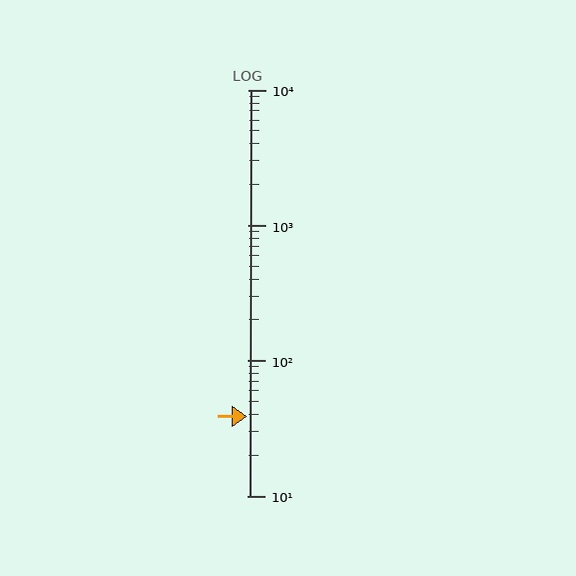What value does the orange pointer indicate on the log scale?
The pointer indicates approximately 39.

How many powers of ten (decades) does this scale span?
The scale spans 3 decades, from 10 to 10000.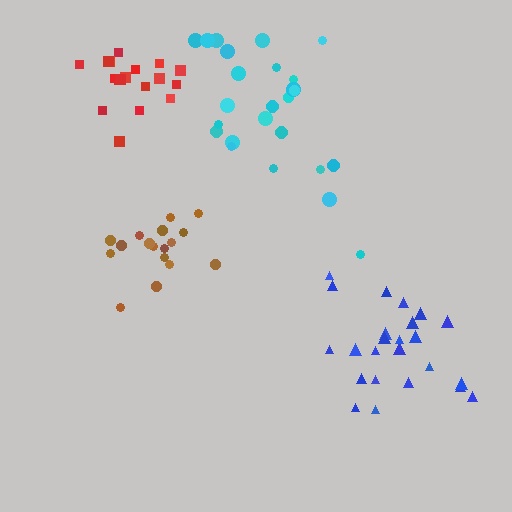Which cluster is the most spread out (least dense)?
Cyan.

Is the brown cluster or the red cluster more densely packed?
Red.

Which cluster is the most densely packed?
Red.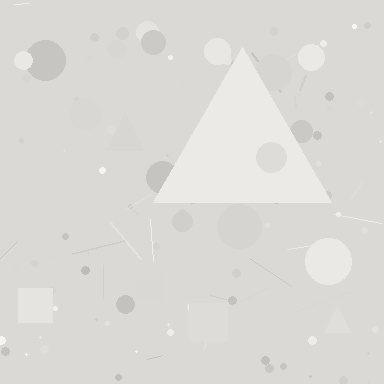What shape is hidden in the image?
A triangle is hidden in the image.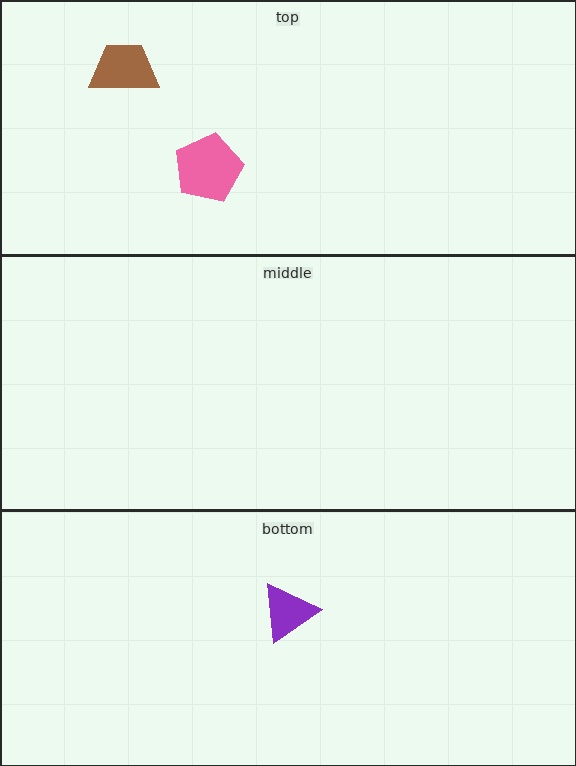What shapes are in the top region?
The pink pentagon, the brown trapezoid.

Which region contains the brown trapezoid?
The top region.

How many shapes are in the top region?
2.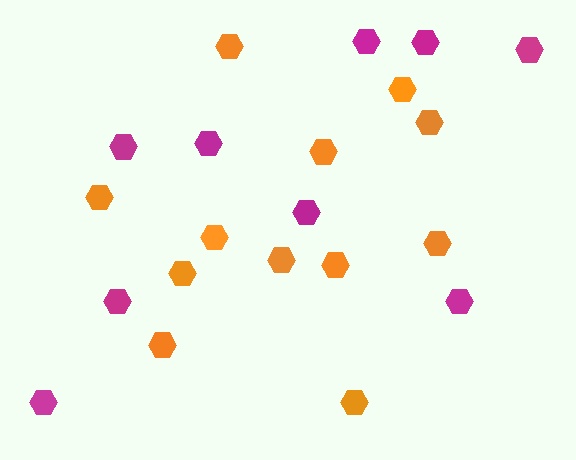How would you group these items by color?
There are 2 groups: one group of orange hexagons (12) and one group of magenta hexagons (9).